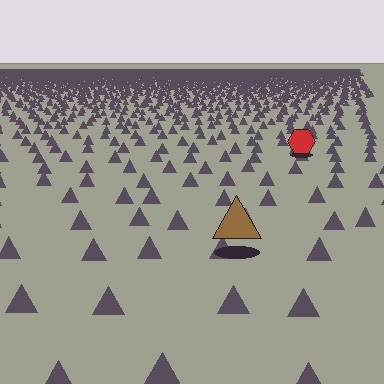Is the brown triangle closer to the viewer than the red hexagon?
Yes. The brown triangle is closer — you can tell from the texture gradient: the ground texture is coarser near it.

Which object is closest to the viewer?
The brown triangle is closest. The texture marks near it are larger and more spread out.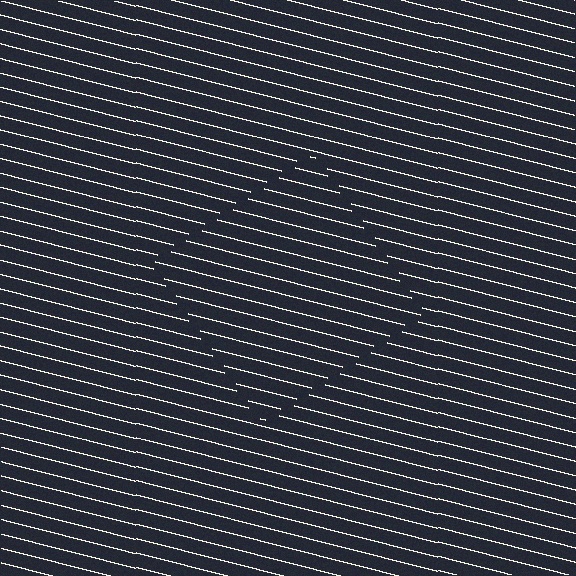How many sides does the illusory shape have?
4 sides — the line-ends trace a square.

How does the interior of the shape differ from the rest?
The interior of the shape contains the same grating, shifted by half a period — the contour is defined by the phase discontinuity where line-ends from the inner and outer gratings abut.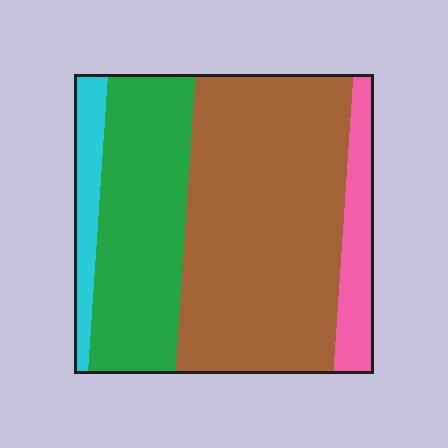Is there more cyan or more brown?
Brown.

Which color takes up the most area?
Brown, at roughly 55%.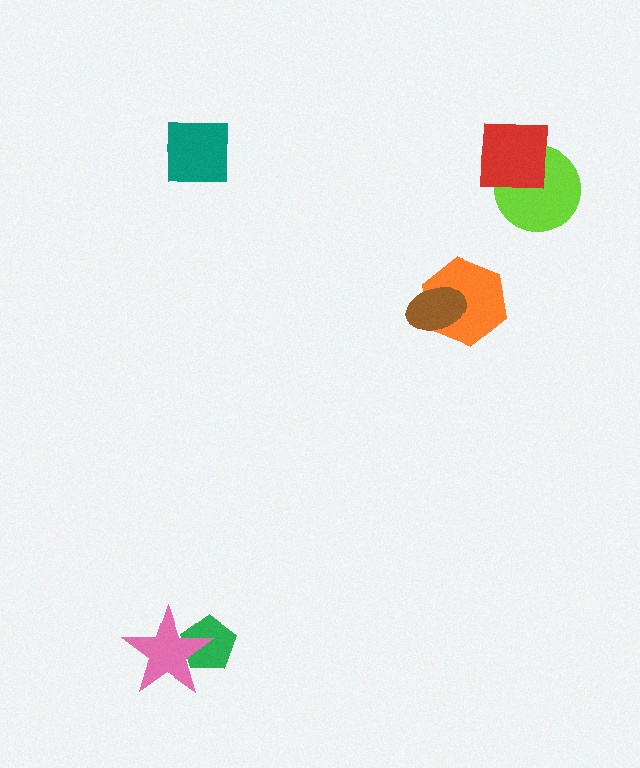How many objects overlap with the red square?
1 object overlaps with the red square.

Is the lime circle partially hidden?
Yes, it is partially covered by another shape.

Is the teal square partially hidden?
No, no other shape covers it.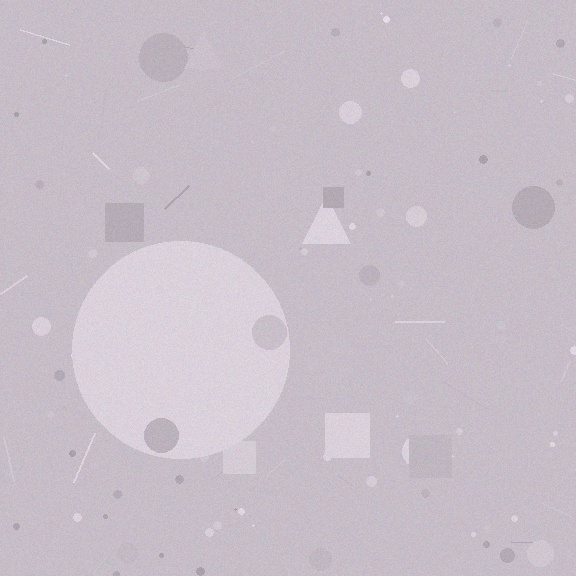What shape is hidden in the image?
A circle is hidden in the image.